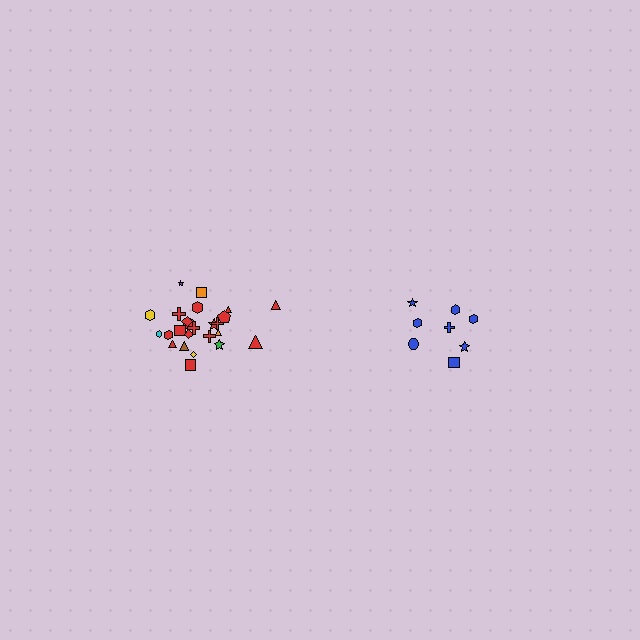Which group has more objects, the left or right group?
The left group.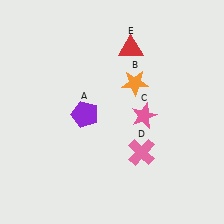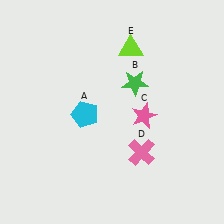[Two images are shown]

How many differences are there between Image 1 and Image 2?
There are 3 differences between the two images.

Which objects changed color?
A changed from purple to cyan. B changed from orange to green. E changed from red to lime.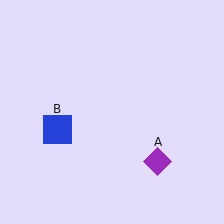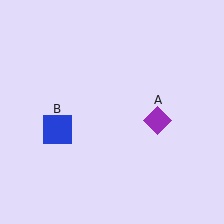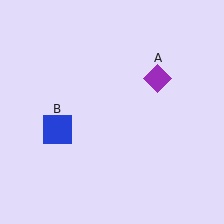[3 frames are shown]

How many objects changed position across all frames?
1 object changed position: purple diamond (object A).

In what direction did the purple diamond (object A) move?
The purple diamond (object A) moved up.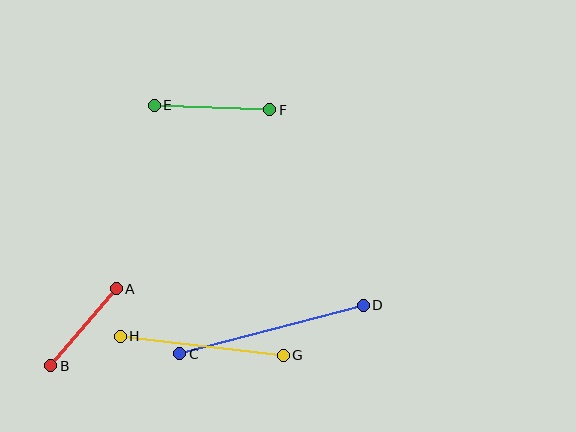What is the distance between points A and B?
The distance is approximately 101 pixels.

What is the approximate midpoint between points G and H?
The midpoint is at approximately (202, 346) pixels.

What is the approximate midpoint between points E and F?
The midpoint is at approximately (212, 108) pixels.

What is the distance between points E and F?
The distance is approximately 115 pixels.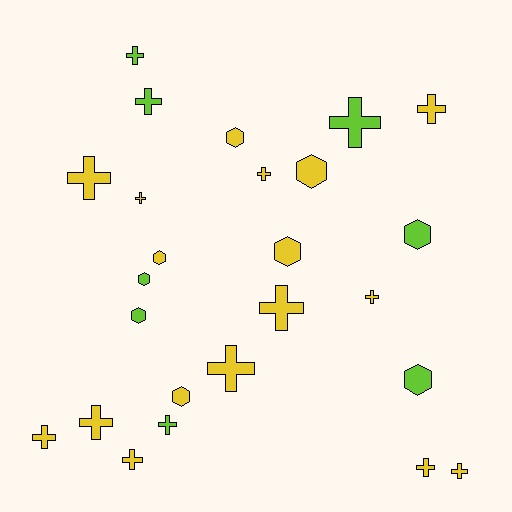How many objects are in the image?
There are 25 objects.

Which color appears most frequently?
Yellow, with 17 objects.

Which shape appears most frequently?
Cross, with 16 objects.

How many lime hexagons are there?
There are 4 lime hexagons.